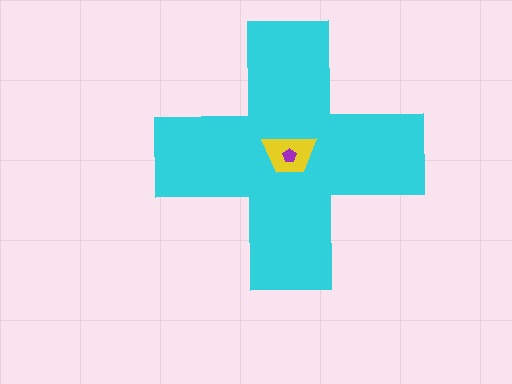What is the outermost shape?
The cyan cross.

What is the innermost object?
The purple pentagon.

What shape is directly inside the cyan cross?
The yellow trapezoid.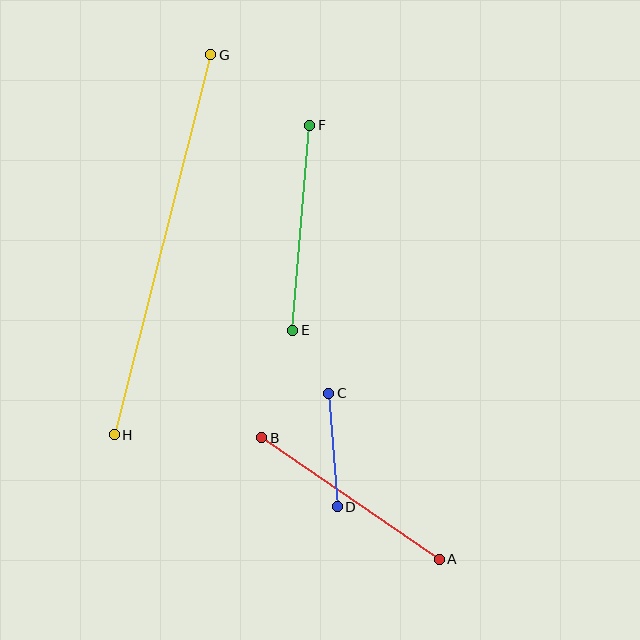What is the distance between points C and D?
The distance is approximately 114 pixels.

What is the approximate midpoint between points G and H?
The midpoint is at approximately (162, 245) pixels.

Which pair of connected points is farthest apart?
Points G and H are farthest apart.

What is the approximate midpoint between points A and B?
The midpoint is at approximately (350, 498) pixels.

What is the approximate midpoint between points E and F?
The midpoint is at approximately (301, 228) pixels.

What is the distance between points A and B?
The distance is approximately 215 pixels.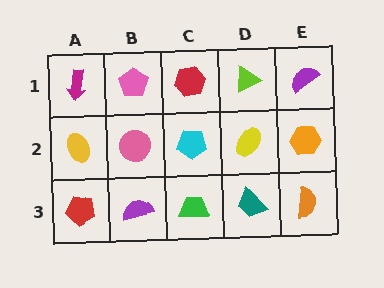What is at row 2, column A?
A yellow ellipse.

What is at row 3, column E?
An orange semicircle.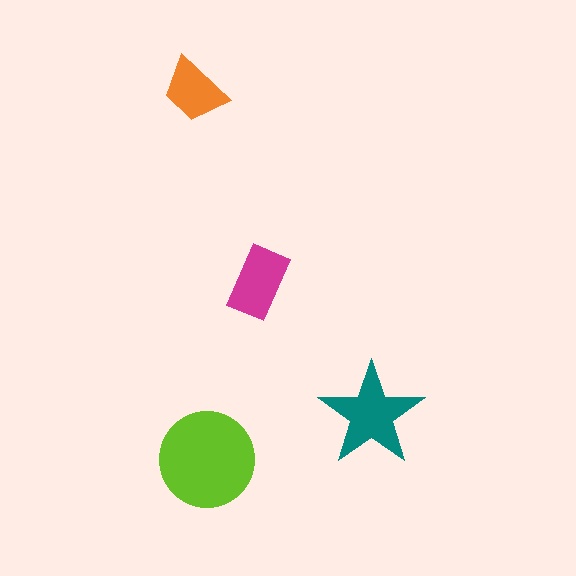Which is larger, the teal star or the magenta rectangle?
The teal star.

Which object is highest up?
The orange trapezoid is topmost.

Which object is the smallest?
The orange trapezoid.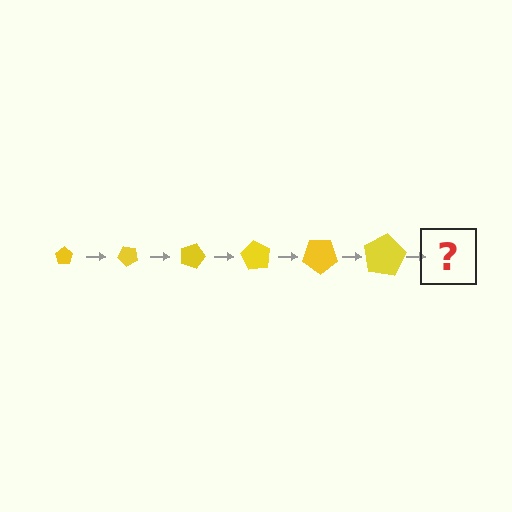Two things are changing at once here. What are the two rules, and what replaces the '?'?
The two rules are that the pentagon grows larger each step and it rotates 45 degrees each step. The '?' should be a pentagon, larger than the previous one and rotated 270 degrees from the start.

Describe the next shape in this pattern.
It should be a pentagon, larger than the previous one and rotated 270 degrees from the start.